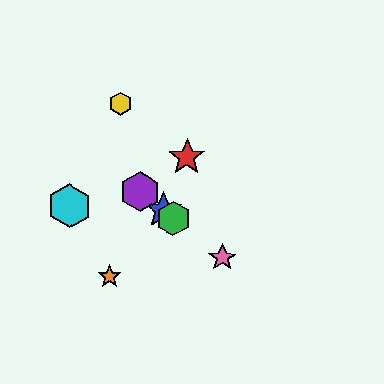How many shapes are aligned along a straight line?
4 shapes (the blue star, the green hexagon, the purple hexagon, the pink star) are aligned along a straight line.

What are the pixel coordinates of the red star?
The red star is at (187, 157).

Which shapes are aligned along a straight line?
The blue star, the green hexagon, the purple hexagon, the pink star are aligned along a straight line.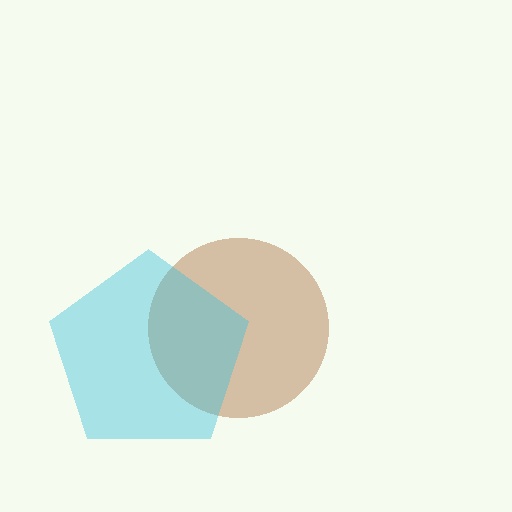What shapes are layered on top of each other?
The layered shapes are: a brown circle, a cyan pentagon.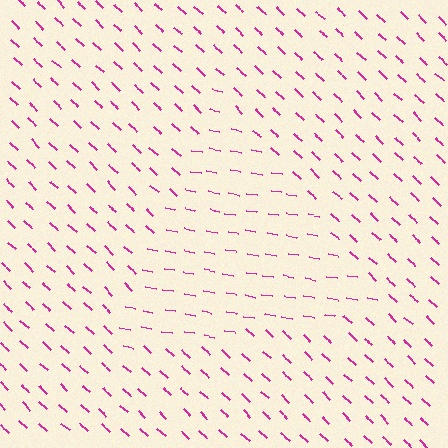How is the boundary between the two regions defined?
The boundary is defined purely by a change in line orientation (approximately 33 degrees difference). All lines are the same color and thickness.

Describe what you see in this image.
The image is filled with small magenta line segments. A triangle region in the image has lines oriented differently from the surrounding lines, creating a visible texture boundary.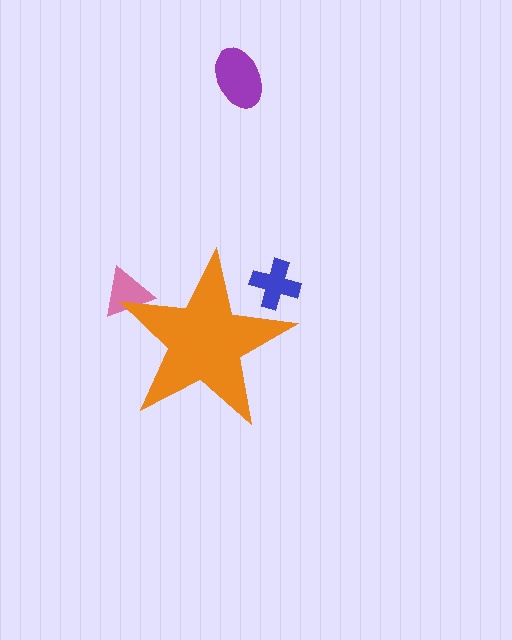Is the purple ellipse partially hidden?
No, the purple ellipse is fully visible.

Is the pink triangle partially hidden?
Yes, the pink triangle is partially hidden behind the orange star.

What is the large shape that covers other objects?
An orange star.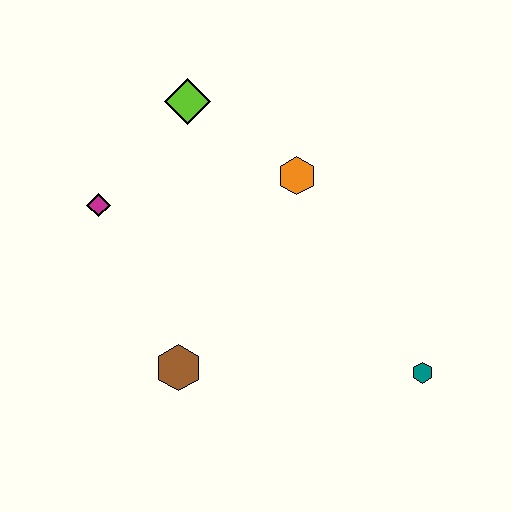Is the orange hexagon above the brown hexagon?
Yes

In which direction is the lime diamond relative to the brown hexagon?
The lime diamond is above the brown hexagon.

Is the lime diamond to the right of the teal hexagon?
No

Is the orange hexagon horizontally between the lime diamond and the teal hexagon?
Yes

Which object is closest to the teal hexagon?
The orange hexagon is closest to the teal hexagon.